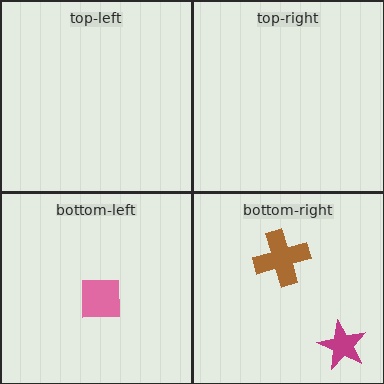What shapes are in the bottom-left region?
The pink square.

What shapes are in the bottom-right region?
The magenta star, the brown cross.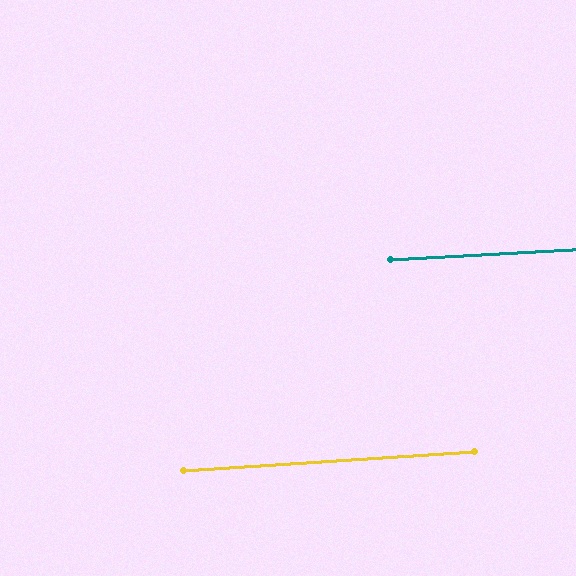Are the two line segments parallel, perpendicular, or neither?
Parallel — their directions differ by only 0.7°.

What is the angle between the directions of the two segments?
Approximately 1 degree.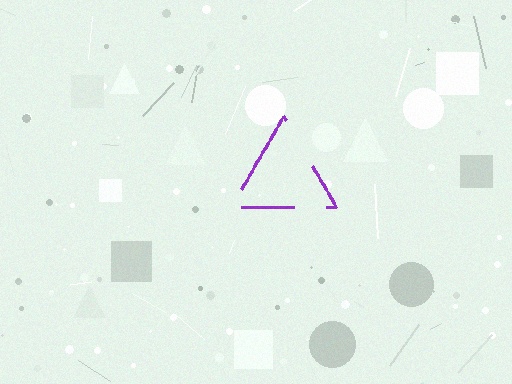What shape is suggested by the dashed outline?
The dashed outline suggests a triangle.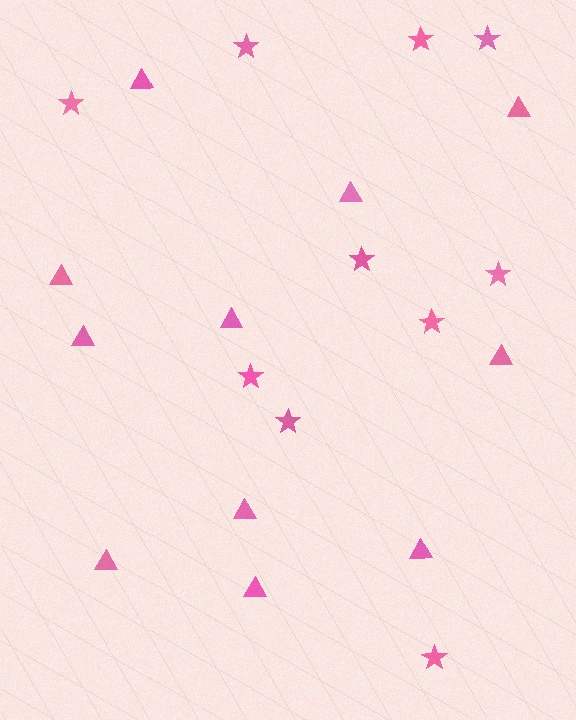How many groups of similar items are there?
There are 2 groups: one group of stars (10) and one group of triangles (11).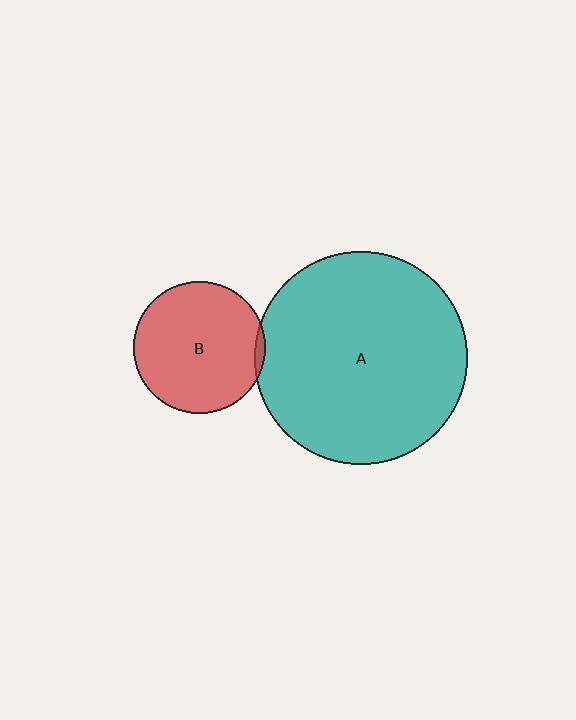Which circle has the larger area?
Circle A (teal).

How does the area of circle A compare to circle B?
Approximately 2.6 times.